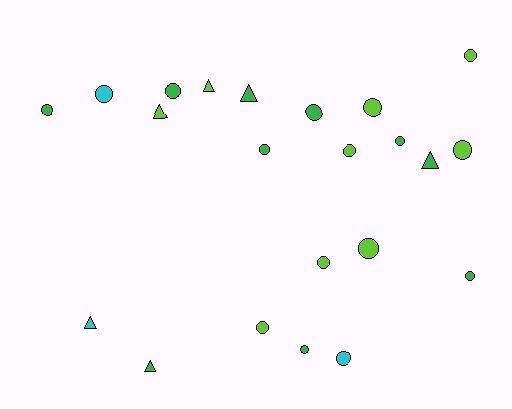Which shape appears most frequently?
Circle, with 16 objects.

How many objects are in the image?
There are 22 objects.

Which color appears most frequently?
Green, with 10 objects.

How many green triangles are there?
There are 3 green triangles.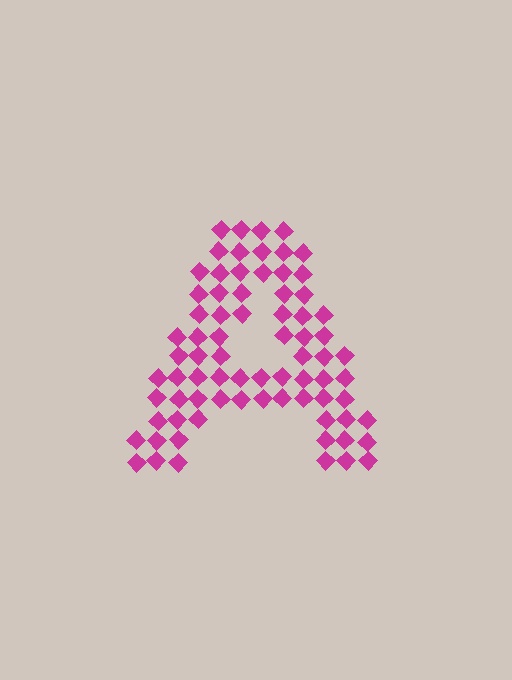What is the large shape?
The large shape is the letter A.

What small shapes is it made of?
It is made of small diamonds.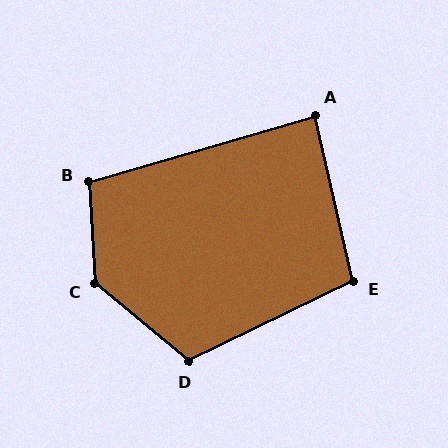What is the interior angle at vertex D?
Approximately 114 degrees (obtuse).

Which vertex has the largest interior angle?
C, at approximately 134 degrees.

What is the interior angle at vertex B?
Approximately 103 degrees (obtuse).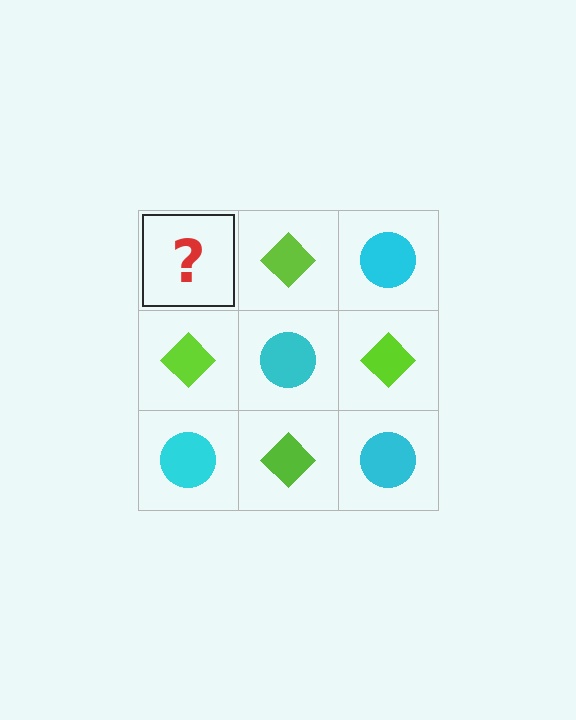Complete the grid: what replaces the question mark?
The question mark should be replaced with a cyan circle.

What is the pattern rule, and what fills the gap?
The rule is that it alternates cyan circle and lime diamond in a checkerboard pattern. The gap should be filled with a cyan circle.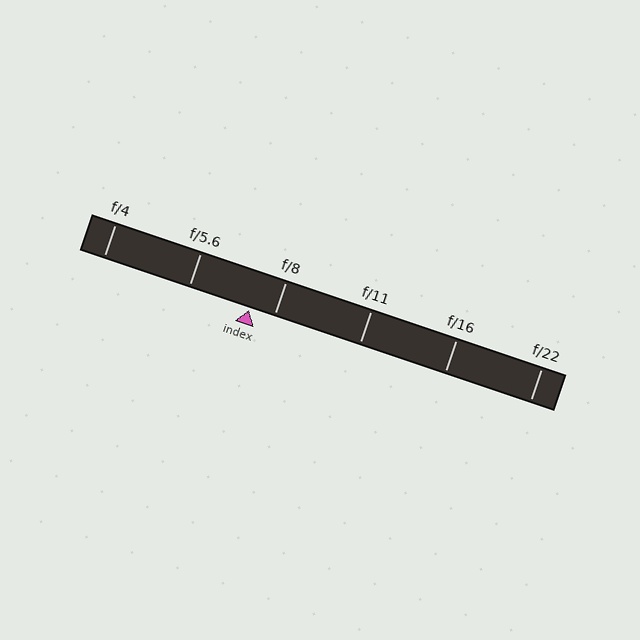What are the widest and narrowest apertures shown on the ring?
The widest aperture shown is f/4 and the narrowest is f/22.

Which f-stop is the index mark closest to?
The index mark is closest to f/8.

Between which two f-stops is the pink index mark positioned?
The index mark is between f/5.6 and f/8.